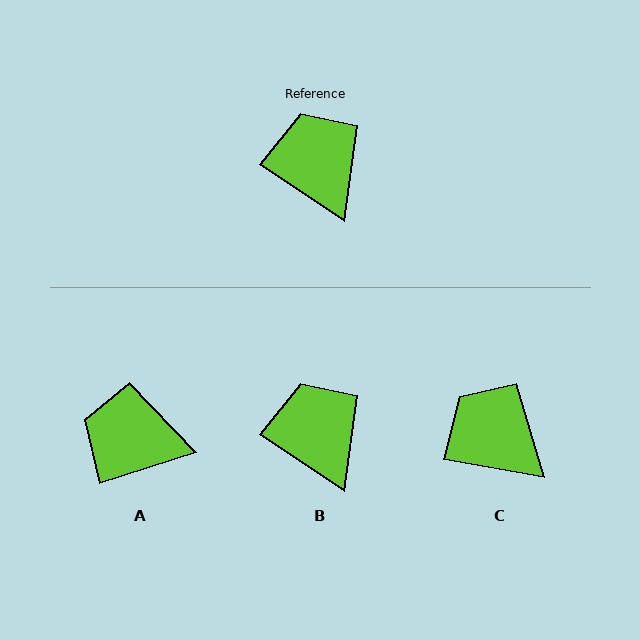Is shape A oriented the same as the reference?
No, it is off by about 51 degrees.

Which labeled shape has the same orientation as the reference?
B.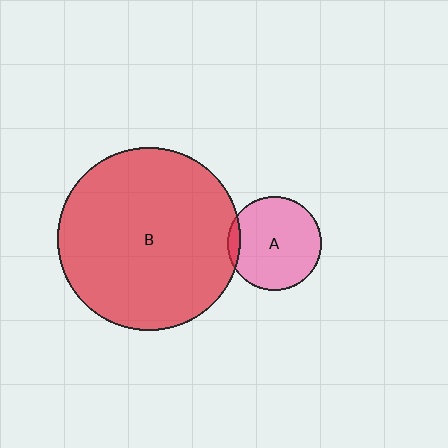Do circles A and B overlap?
Yes.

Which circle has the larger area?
Circle B (red).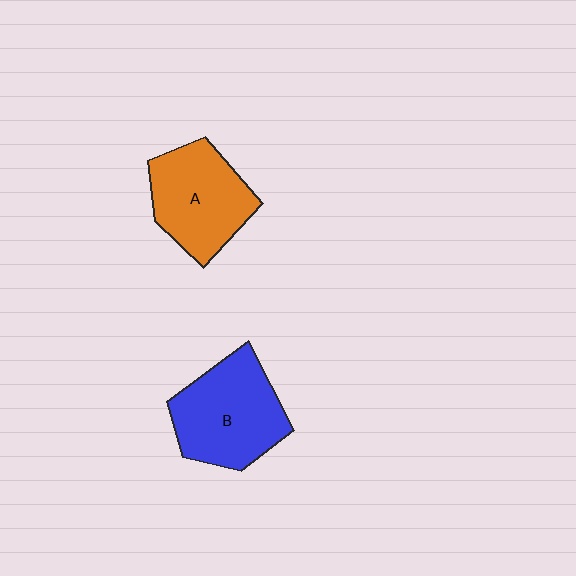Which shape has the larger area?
Shape B (blue).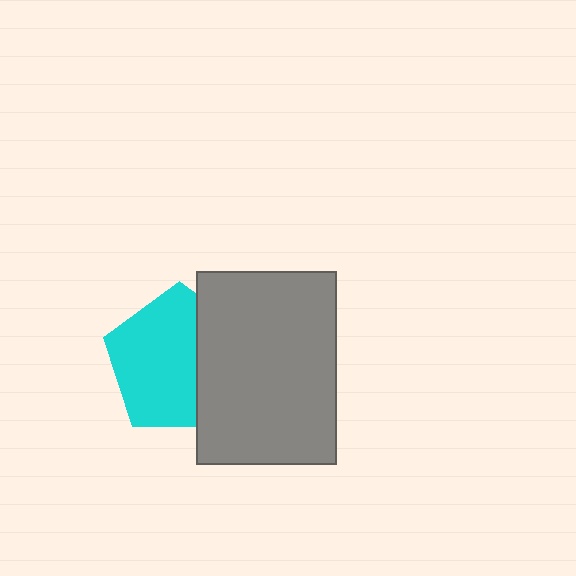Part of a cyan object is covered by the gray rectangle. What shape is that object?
It is a pentagon.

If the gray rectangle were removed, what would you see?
You would see the complete cyan pentagon.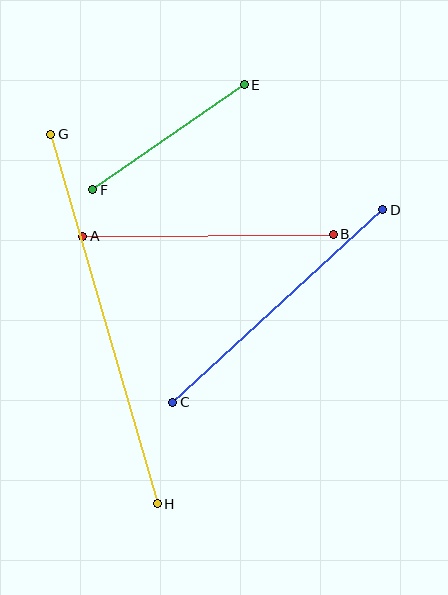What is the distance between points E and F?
The distance is approximately 184 pixels.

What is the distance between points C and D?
The distance is approximately 285 pixels.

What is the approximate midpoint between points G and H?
The midpoint is at approximately (104, 319) pixels.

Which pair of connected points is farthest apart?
Points G and H are farthest apart.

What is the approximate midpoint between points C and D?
The midpoint is at approximately (278, 306) pixels.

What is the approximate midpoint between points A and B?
The midpoint is at approximately (208, 235) pixels.